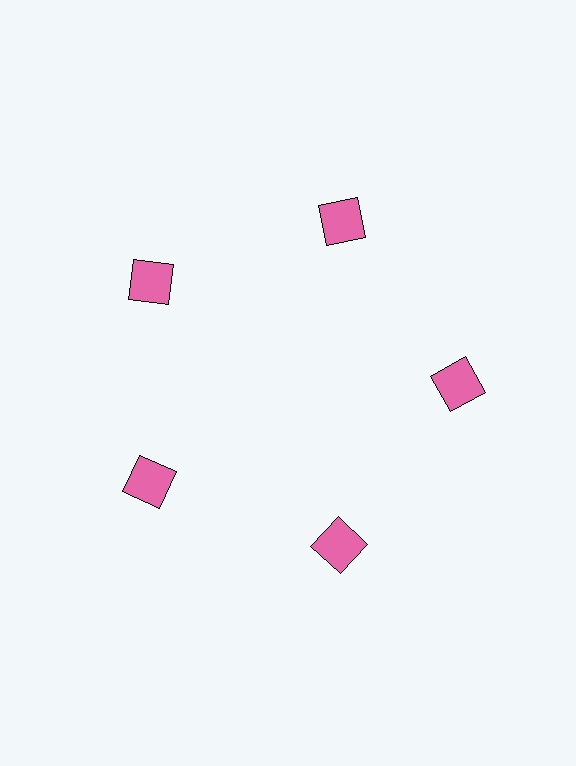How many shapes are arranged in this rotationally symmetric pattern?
There are 5 shapes, arranged in 5 groups of 1.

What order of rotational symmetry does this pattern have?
This pattern has 5-fold rotational symmetry.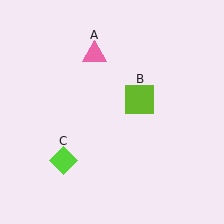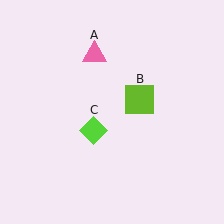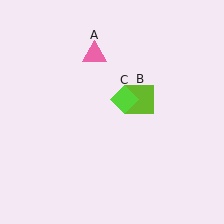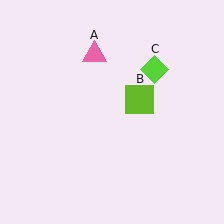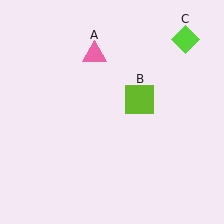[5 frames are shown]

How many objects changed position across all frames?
1 object changed position: lime diamond (object C).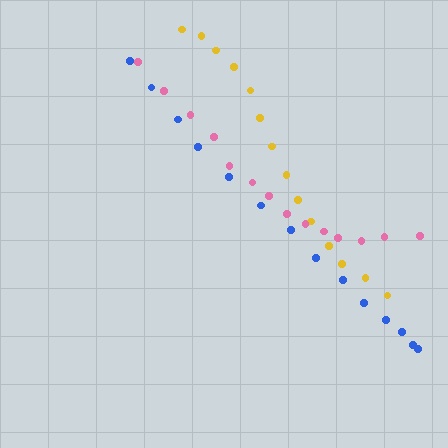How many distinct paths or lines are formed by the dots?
There are 3 distinct paths.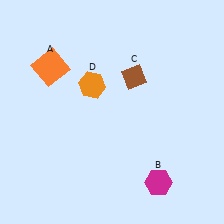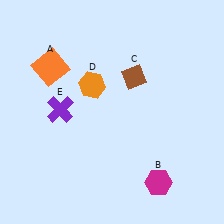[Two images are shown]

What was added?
A purple cross (E) was added in Image 2.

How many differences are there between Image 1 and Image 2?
There is 1 difference between the two images.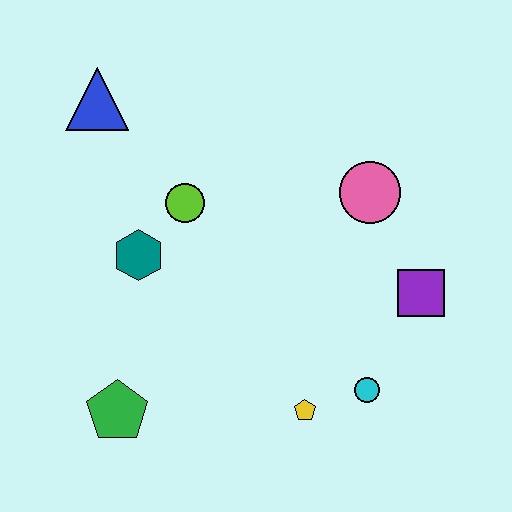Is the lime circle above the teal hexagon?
Yes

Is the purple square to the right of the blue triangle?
Yes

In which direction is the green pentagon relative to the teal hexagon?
The green pentagon is below the teal hexagon.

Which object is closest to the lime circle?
The teal hexagon is closest to the lime circle.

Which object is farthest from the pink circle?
The green pentagon is farthest from the pink circle.